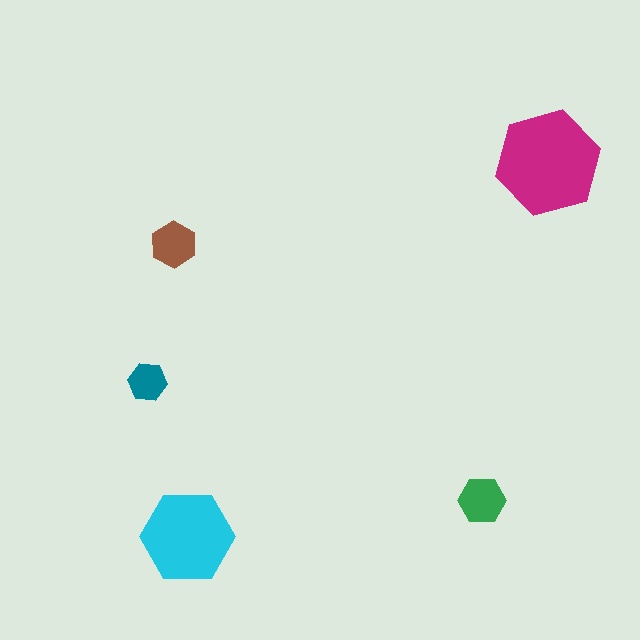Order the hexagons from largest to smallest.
the magenta one, the cyan one, the green one, the brown one, the teal one.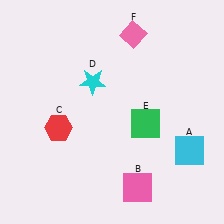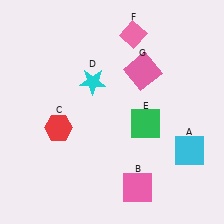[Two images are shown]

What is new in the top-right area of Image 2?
A pink square (G) was added in the top-right area of Image 2.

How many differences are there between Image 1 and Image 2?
There is 1 difference between the two images.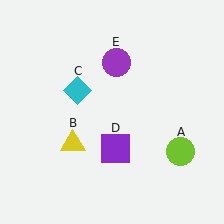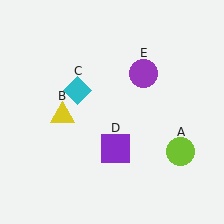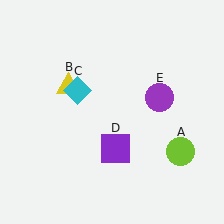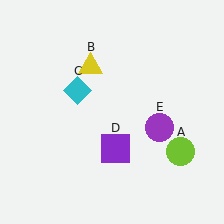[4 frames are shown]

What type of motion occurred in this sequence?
The yellow triangle (object B), purple circle (object E) rotated clockwise around the center of the scene.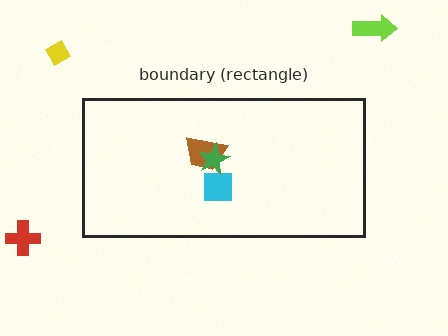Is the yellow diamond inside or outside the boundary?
Outside.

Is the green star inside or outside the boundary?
Inside.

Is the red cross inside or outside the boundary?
Outside.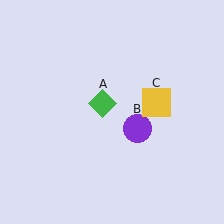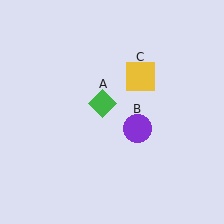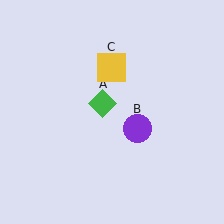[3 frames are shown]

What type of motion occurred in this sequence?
The yellow square (object C) rotated counterclockwise around the center of the scene.